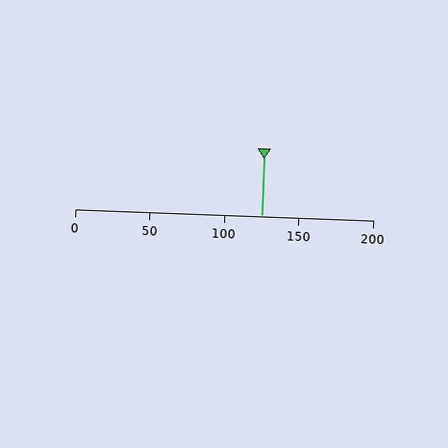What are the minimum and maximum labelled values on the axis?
The axis runs from 0 to 200.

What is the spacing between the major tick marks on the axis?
The major ticks are spaced 50 apart.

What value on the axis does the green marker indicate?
The marker indicates approximately 125.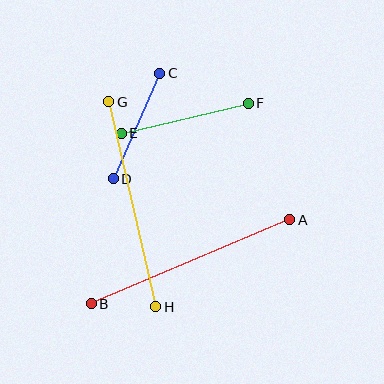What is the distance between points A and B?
The distance is approximately 215 pixels.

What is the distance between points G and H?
The distance is approximately 210 pixels.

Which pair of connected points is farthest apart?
Points A and B are farthest apart.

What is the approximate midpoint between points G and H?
The midpoint is at approximately (132, 204) pixels.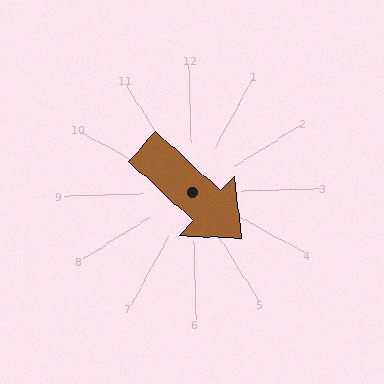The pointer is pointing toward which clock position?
Roughly 4 o'clock.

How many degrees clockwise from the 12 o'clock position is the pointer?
Approximately 134 degrees.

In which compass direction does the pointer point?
Southeast.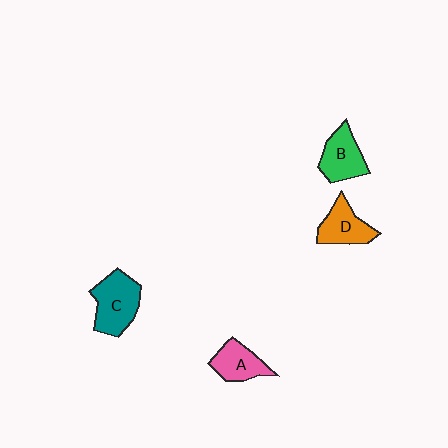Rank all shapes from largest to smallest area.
From largest to smallest: C (teal), B (green), D (orange), A (pink).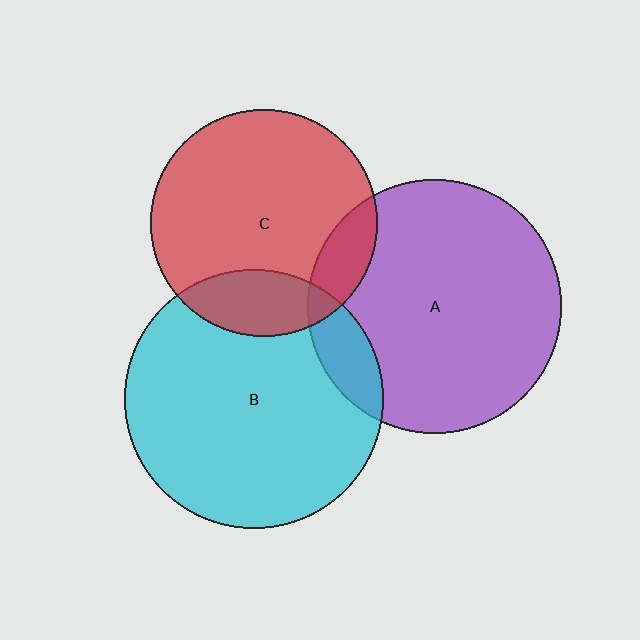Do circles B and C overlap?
Yes.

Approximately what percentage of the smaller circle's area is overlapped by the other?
Approximately 20%.